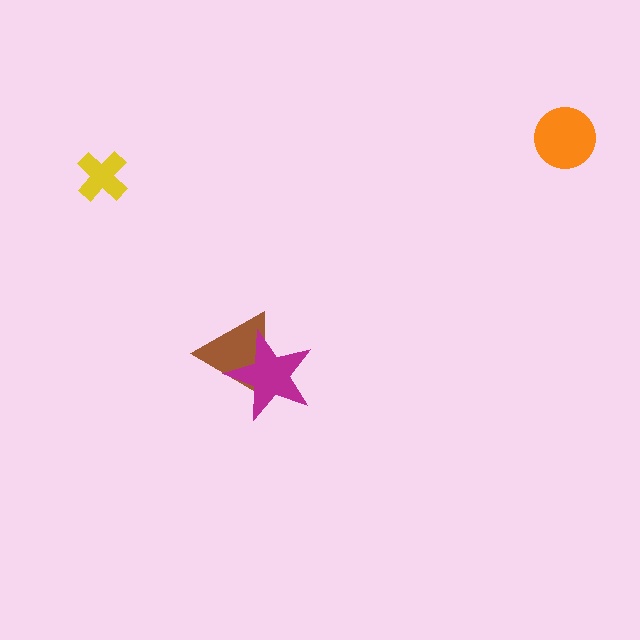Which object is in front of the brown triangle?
The magenta star is in front of the brown triangle.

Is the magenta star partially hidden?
No, no other shape covers it.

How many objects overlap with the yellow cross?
0 objects overlap with the yellow cross.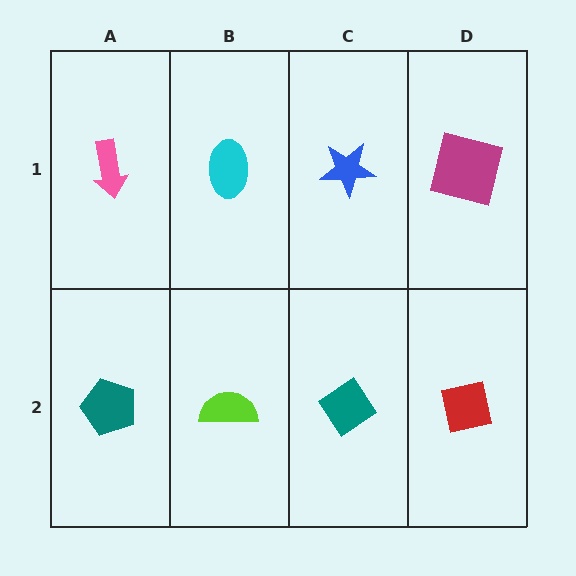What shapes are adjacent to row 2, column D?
A magenta square (row 1, column D), a teal diamond (row 2, column C).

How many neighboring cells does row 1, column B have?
3.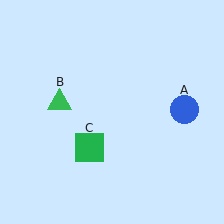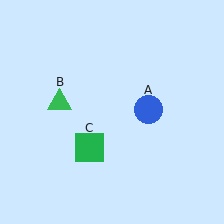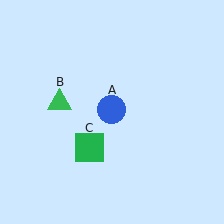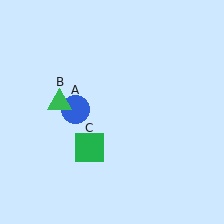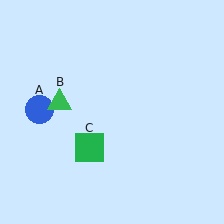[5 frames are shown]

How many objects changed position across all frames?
1 object changed position: blue circle (object A).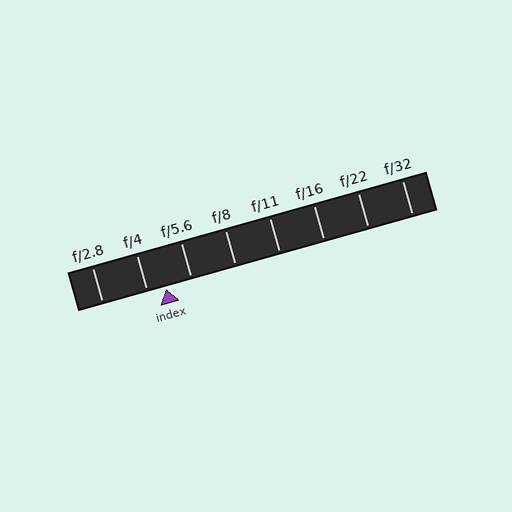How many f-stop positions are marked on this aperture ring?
There are 8 f-stop positions marked.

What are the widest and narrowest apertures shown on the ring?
The widest aperture shown is f/2.8 and the narrowest is f/32.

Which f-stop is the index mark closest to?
The index mark is closest to f/4.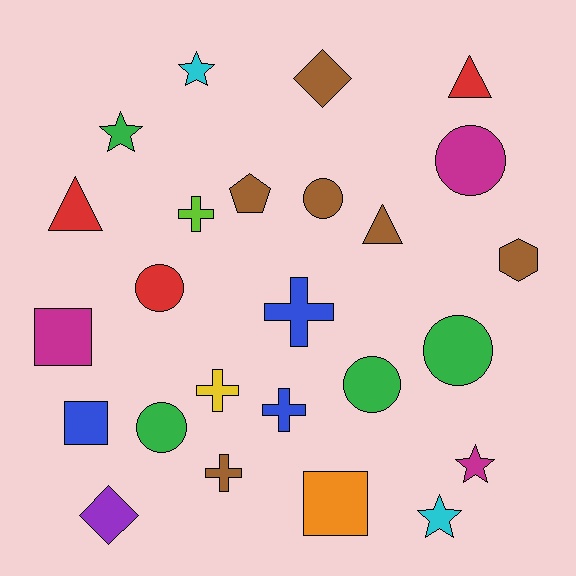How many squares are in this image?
There are 3 squares.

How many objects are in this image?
There are 25 objects.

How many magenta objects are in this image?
There are 3 magenta objects.